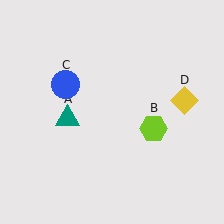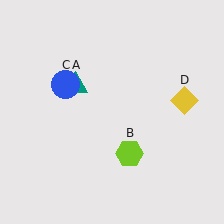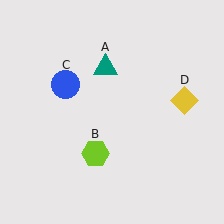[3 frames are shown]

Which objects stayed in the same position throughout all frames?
Blue circle (object C) and yellow diamond (object D) remained stationary.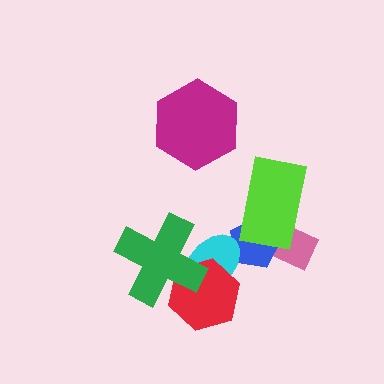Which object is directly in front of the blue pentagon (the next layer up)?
The cyan ellipse is directly in front of the blue pentagon.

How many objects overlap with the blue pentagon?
3 objects overlap with the blue pentagon.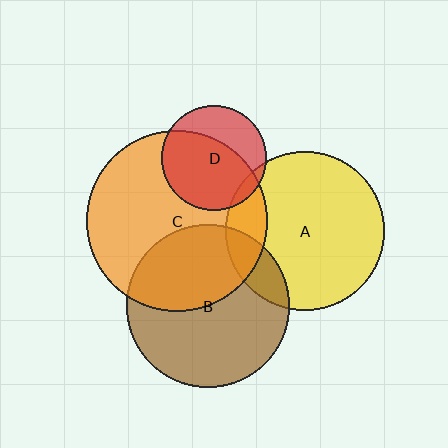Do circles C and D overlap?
Yes.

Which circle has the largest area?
Circle C (orange).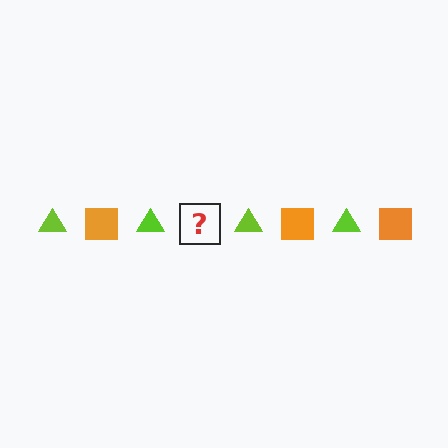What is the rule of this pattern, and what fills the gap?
The rule is that the pattern alternates between lime triangle and orange square. The gap should be filled with an orange square.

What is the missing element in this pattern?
The missing element is an orange square.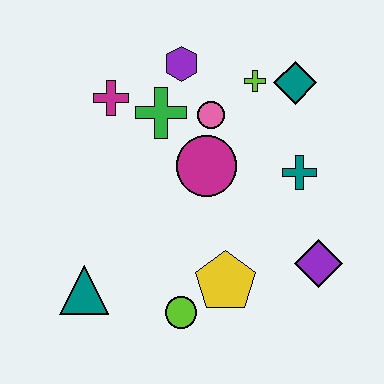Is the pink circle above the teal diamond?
No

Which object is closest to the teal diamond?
The lime cross is closest to the teal diamond.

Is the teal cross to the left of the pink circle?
No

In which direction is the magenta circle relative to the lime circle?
The magenta circle is above the lime circle.